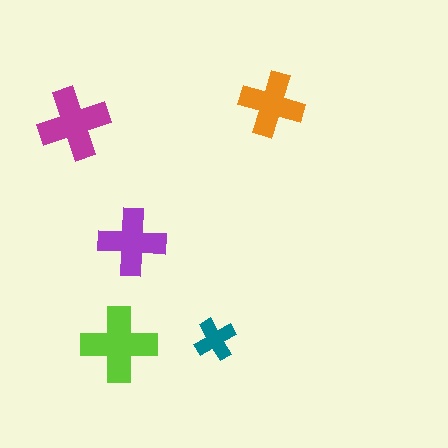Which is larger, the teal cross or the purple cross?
The purple one.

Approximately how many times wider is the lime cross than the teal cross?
About 2 times wider.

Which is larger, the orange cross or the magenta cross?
The magenta one.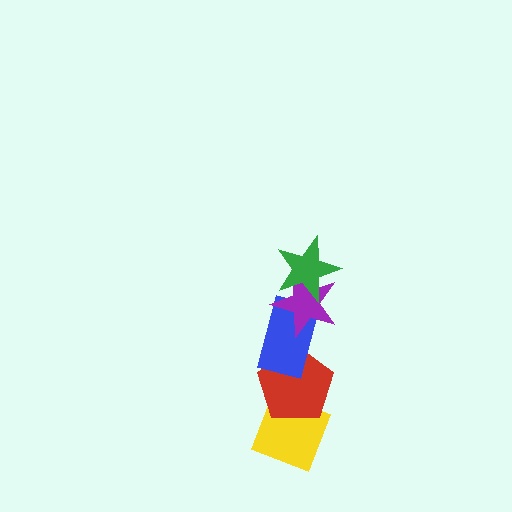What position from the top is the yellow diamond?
The yellow diamond is 5th from the top.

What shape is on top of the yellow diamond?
The red pentagon is on top of the yellow diamond.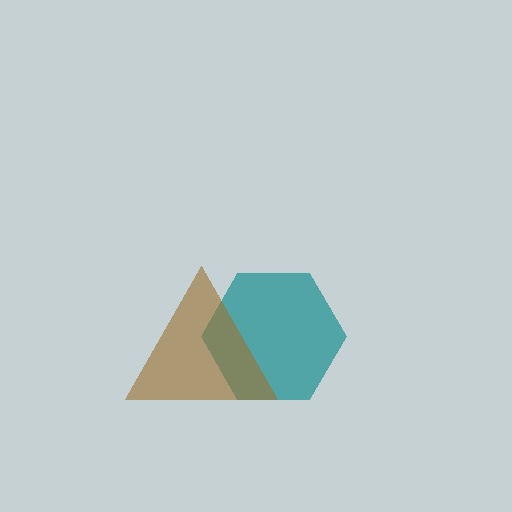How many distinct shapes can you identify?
There are 2 distinct shapes: a teal hexagon, a brown triangle.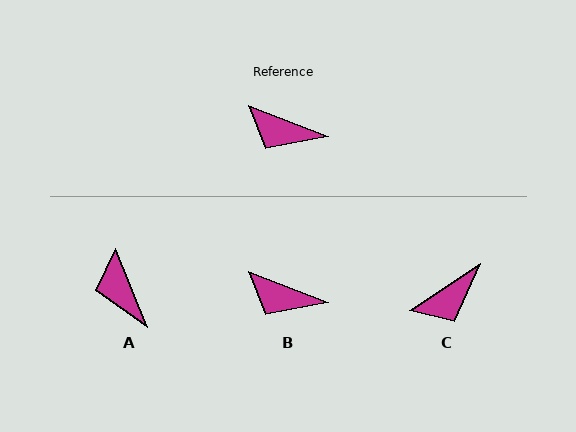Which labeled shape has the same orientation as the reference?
B.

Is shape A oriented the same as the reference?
No, it is off by about 47 degrees.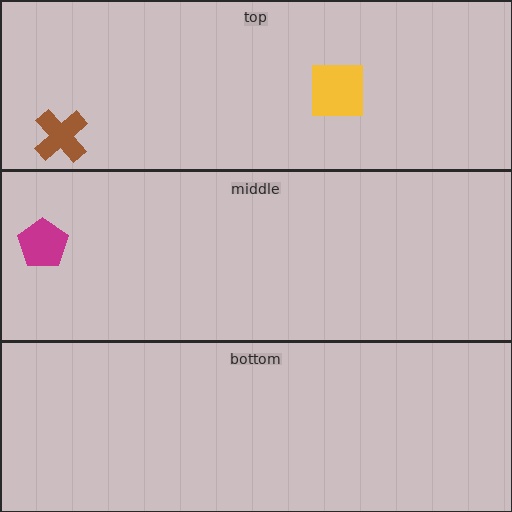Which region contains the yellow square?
The top region.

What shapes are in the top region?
The brown cross, the yellow square.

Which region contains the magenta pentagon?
The middle region.